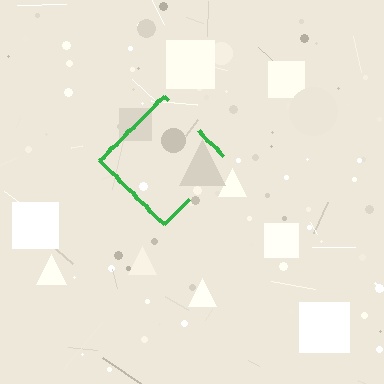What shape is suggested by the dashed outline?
The dashed outline suggests a diamond.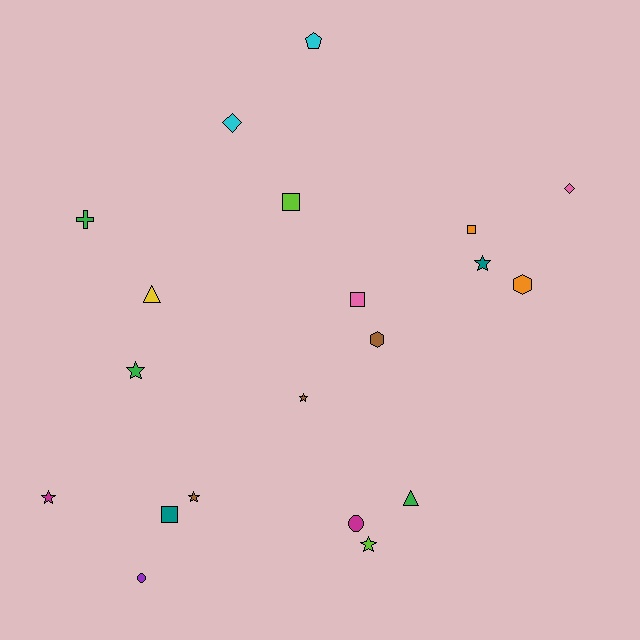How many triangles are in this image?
There are 2 triangles.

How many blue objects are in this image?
There are no blue objects.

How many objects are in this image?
There are 20 objects.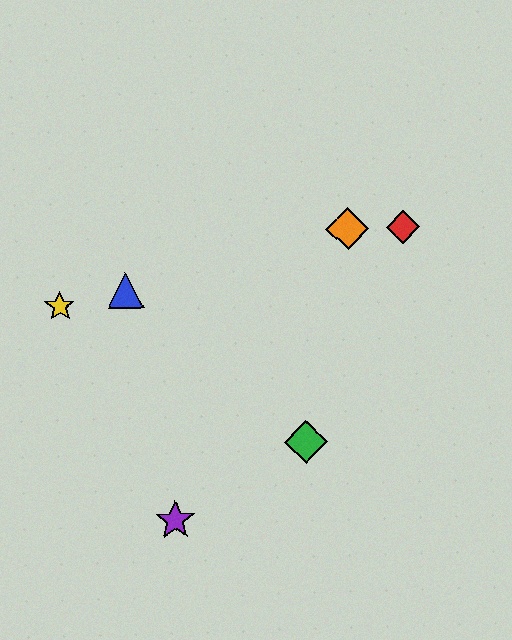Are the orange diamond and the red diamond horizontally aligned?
Yes, both are at y≈229.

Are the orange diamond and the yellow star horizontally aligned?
No, the orange diamond is at y≈229 and the yellow star is at y≈306.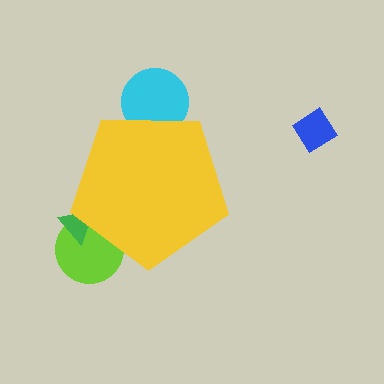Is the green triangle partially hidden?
Yes, the green triangle is partially hidden behind the yellow pentagon.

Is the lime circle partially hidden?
Yes, the lime circle is partially hidden behind the yellow pentagon.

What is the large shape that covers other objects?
A yellow pentagon.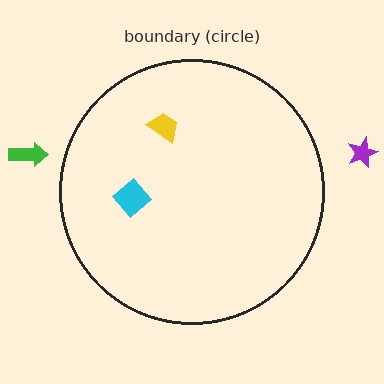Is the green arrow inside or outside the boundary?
Outside.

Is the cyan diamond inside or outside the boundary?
Inside.